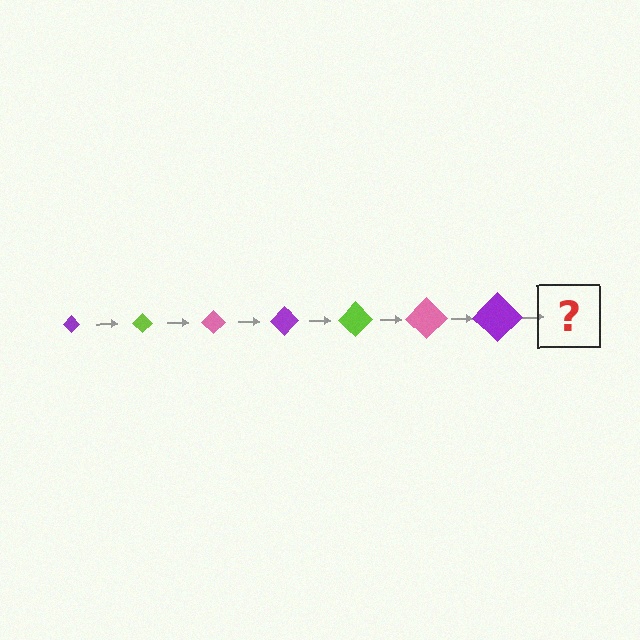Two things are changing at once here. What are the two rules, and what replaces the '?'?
The two rules are that the diamond grows larger each step and the color cycles through purple, lime, and pink. The '?' should be a lime diamond, larger than the previous one.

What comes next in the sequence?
The next element should be a lime diamond, larger than the previous one.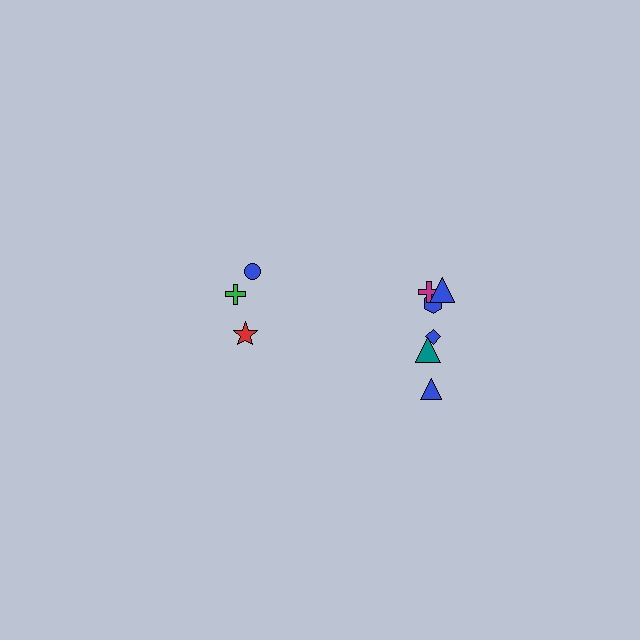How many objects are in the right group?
There are 6 objects.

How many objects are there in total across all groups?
There are 9 objects.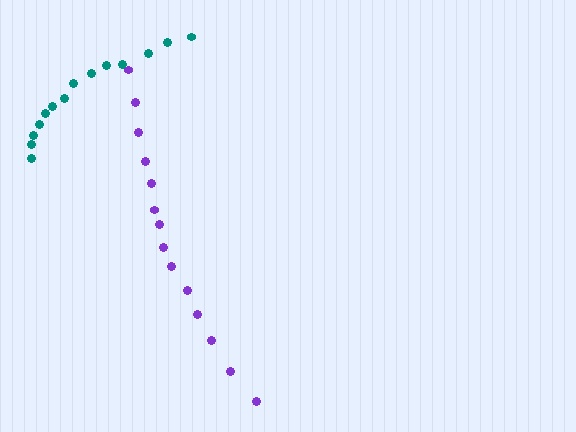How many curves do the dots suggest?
There are 2 distinct paths.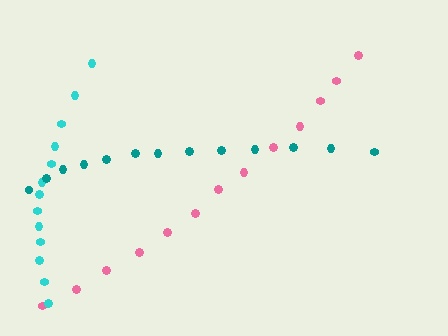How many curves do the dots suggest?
There are 3 distinct paths.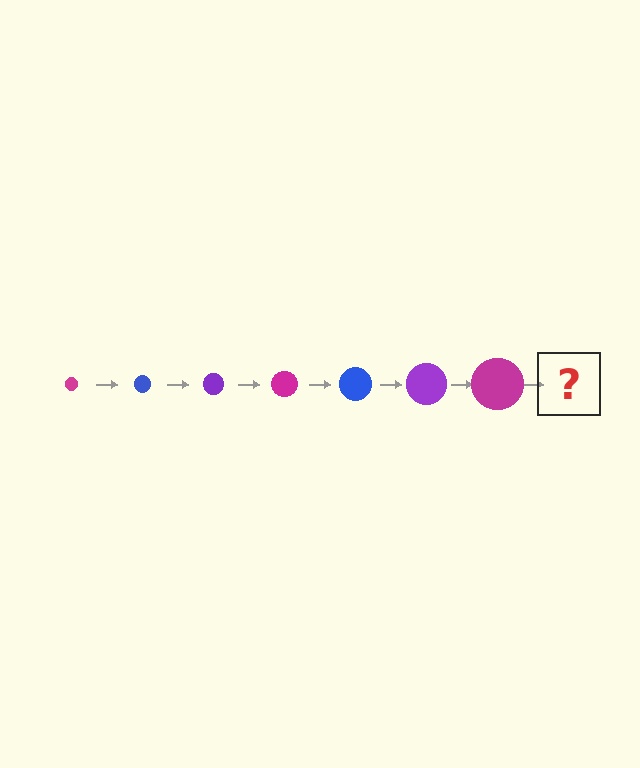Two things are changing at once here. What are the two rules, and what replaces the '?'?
The two rules are that the circle grows larger each step and the color cycles through magenta, blue, and purple. The '?' should be a blue circle, larger than the previous one.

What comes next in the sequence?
The next element should be a blue circle, larger than the previous one.